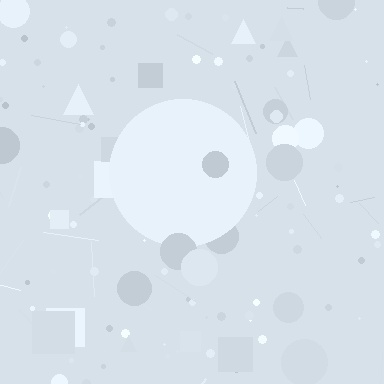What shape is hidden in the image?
A circle is hidden in the image.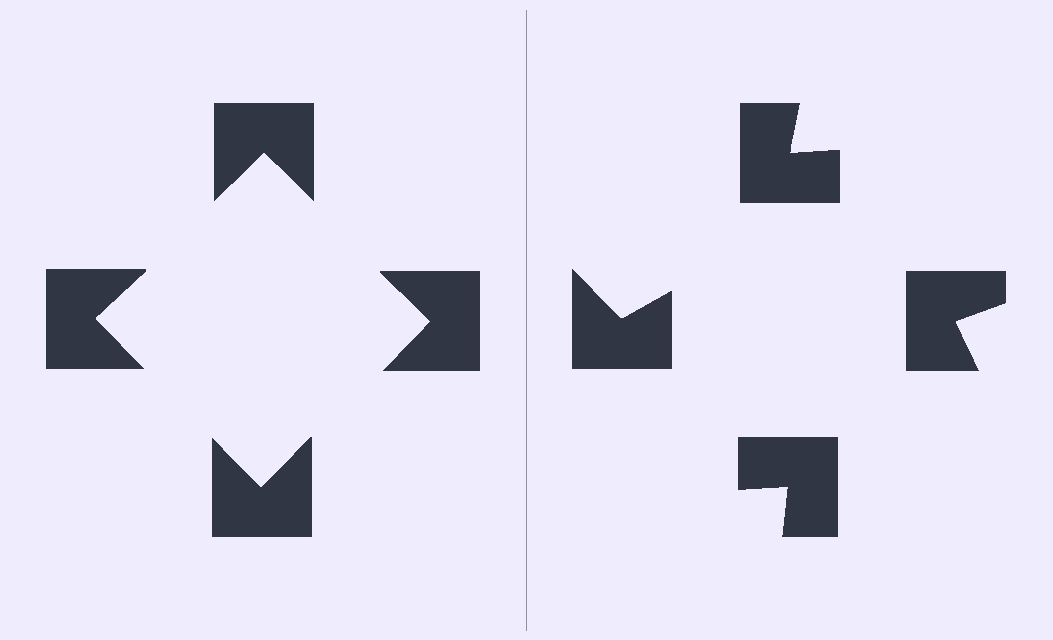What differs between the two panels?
The notched squares are positioned identically on both sides; only the wedge orientations differ. On the left they align to a square; on the right they are misaligned.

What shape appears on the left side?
An illusory square.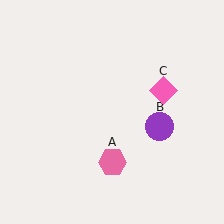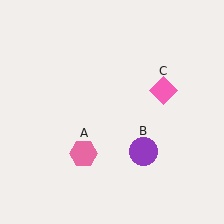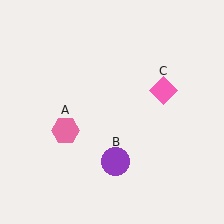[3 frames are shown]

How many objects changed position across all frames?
2 objects changed position: pink hexagon (object A), purple circle (object B).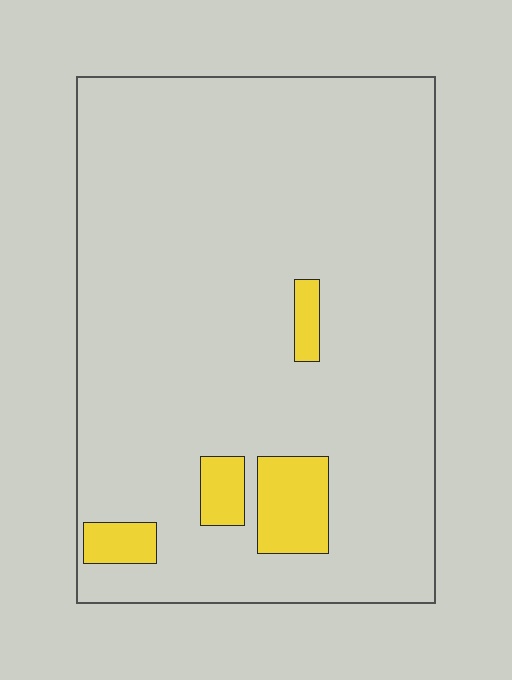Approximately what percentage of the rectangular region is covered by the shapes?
Approximately 10%.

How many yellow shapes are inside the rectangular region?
4.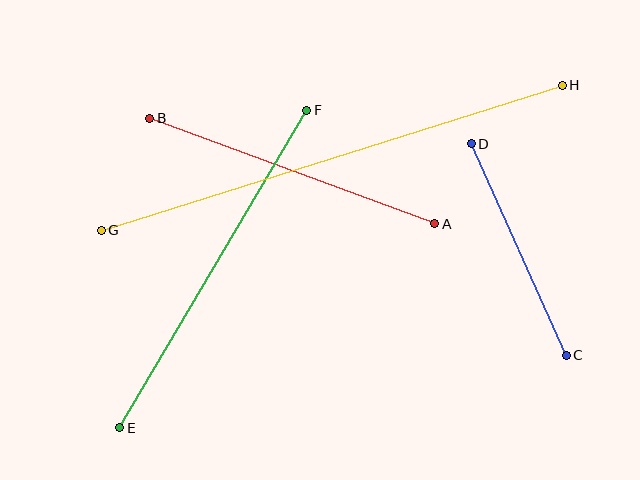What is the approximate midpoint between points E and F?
The midpoint is at approximately (213, 269) pixels.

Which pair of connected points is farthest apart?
Points G and H are farthest apart.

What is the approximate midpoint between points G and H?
The midpoint is at approximately (332, 158) pixels.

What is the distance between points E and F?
The distance is approximately 369 pixels.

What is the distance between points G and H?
The distance is approximately 483 pixels.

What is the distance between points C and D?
The distance is approximately 232 pixels.